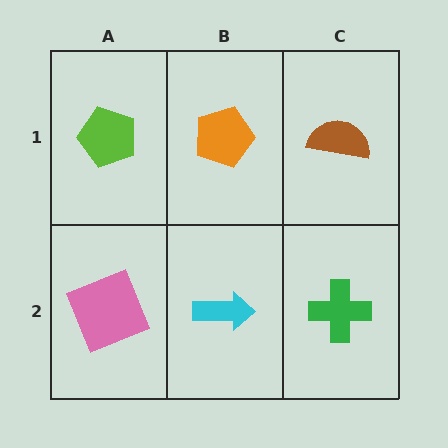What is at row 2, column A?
A pink square.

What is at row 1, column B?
An orange pentagon.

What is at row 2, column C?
A green cross.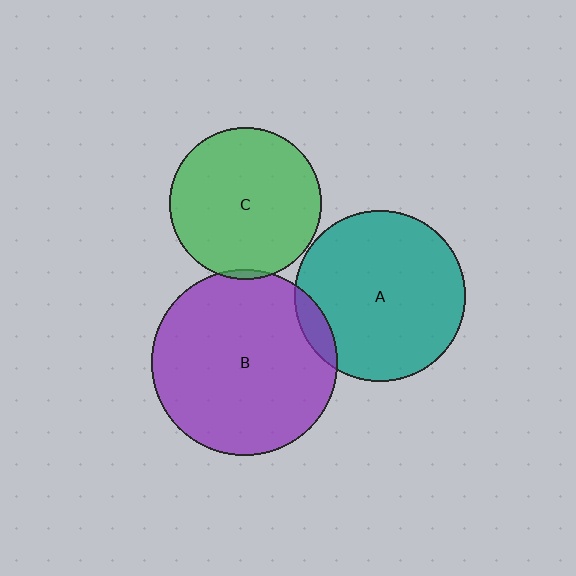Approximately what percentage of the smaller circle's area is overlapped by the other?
Approximately 5%.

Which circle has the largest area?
Circle B (purple).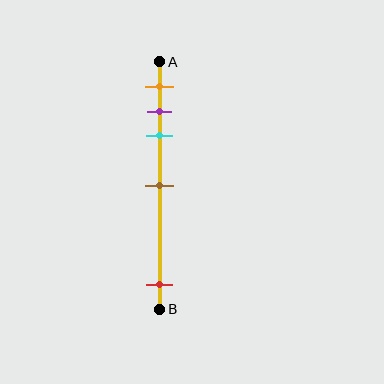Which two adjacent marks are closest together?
The purple and cyan marks are the closest adjacent pair.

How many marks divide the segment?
There are 5 marks dividing the segment.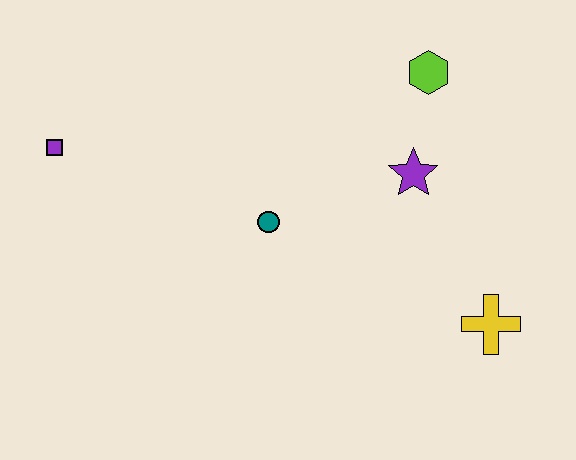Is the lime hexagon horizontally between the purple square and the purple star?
No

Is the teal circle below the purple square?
Yes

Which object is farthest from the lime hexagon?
The purple square is farthest from the lime hexagon.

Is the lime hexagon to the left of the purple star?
No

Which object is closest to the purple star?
The lime hexagon is closest to the purple star.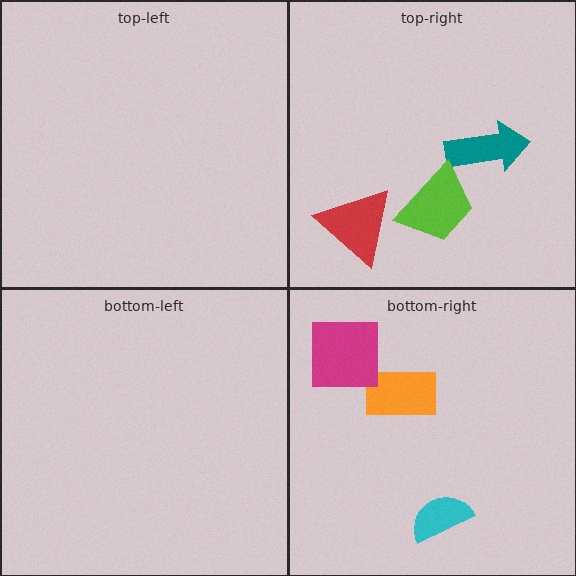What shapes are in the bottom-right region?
The orange rectangle, the magenta square, the cyan semicircle.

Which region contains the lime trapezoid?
The top-right region.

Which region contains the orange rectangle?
The bottom-right region.